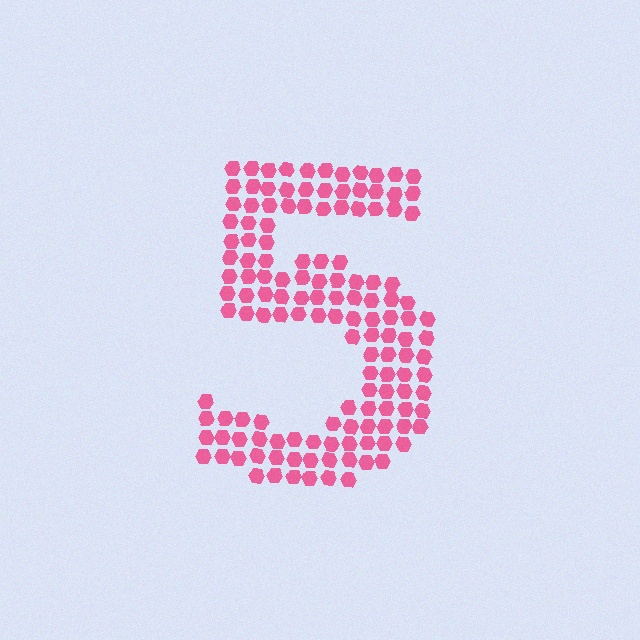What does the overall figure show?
The overall figure shows the digit 5.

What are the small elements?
The small elements are hexagons.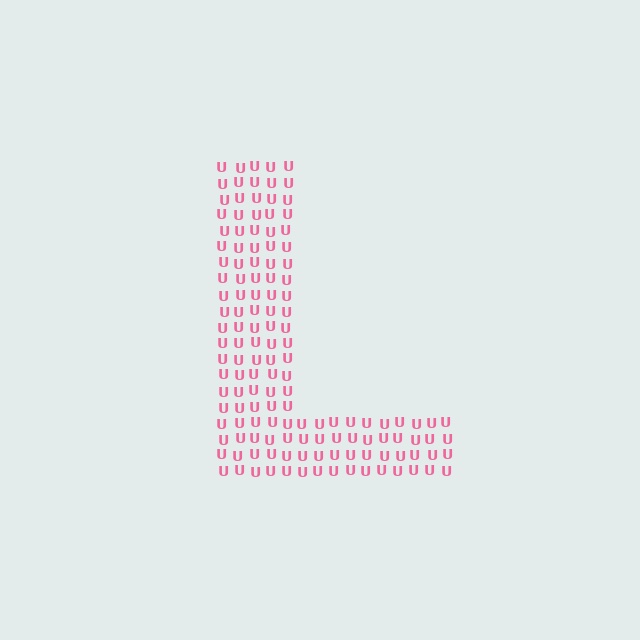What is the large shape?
The large shape is the letter L.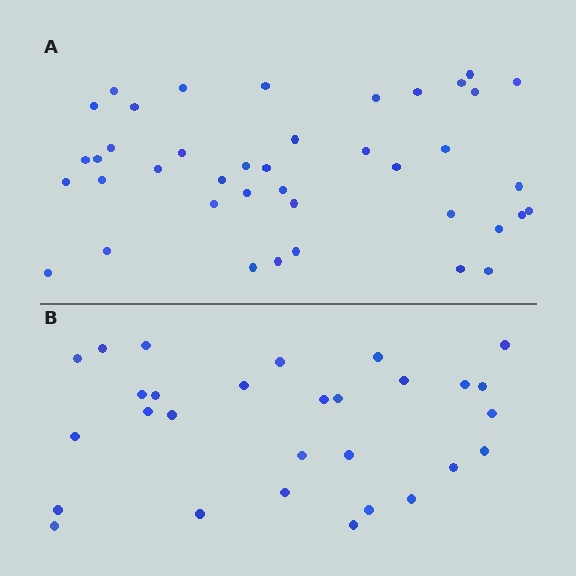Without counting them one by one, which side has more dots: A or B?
Region A (the top region) has more dots.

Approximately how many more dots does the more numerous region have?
Region A has roughly 12 or so more dots than region B.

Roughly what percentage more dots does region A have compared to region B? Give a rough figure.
About 40% more.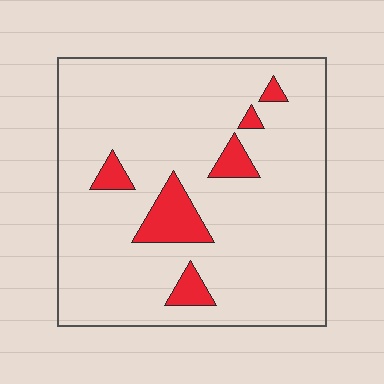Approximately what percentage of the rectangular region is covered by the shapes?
Approximately 10%.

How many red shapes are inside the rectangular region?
6.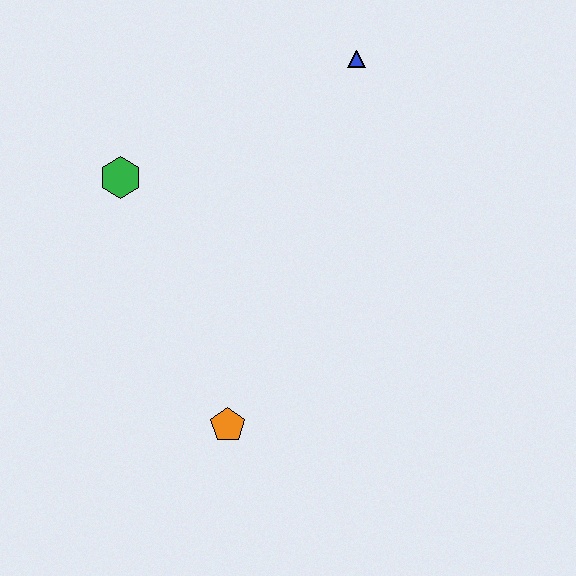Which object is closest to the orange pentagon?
The green hexagon is closest to the orange pentagon.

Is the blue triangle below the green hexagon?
No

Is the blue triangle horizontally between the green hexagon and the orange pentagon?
No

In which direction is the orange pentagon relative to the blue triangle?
The orange pentagon is below the blue triangle.